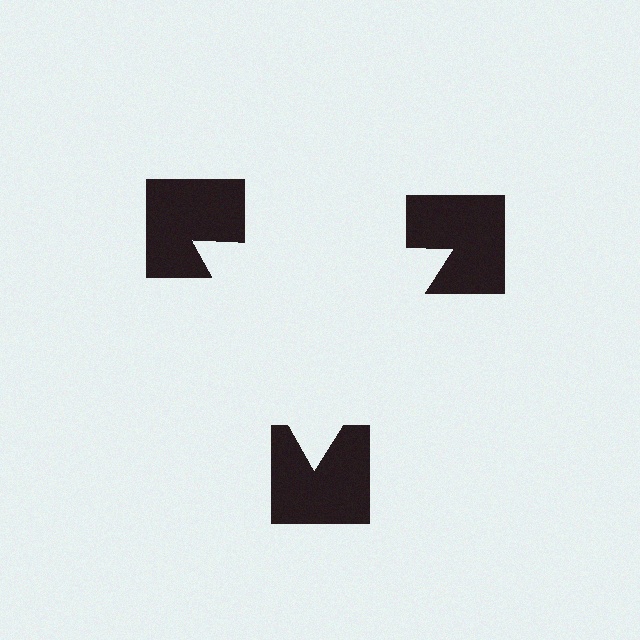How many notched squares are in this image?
There are 3 — one at each vertex of the illusory triangle.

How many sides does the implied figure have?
3 sides.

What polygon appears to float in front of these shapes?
An illusory triangle — its edges are inferred from the aligned wedge cuts in the notched squares, not physically drawn.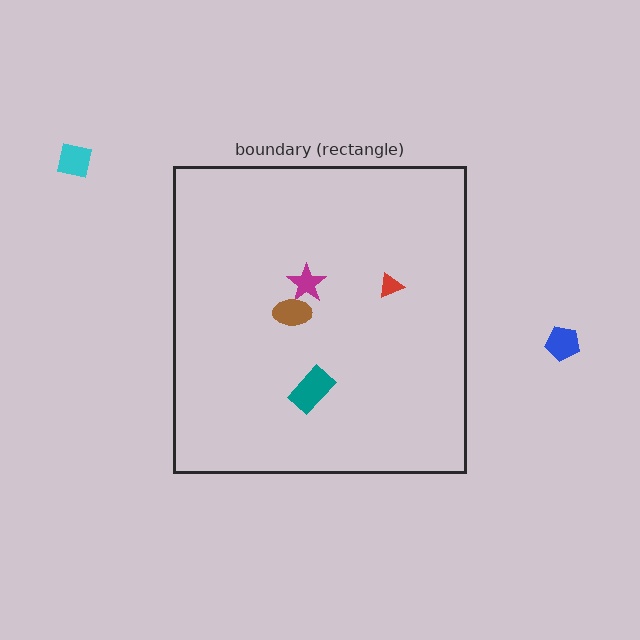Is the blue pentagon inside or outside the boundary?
Outside.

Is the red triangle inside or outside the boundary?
Inside.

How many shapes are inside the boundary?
4 inside, 2 outside.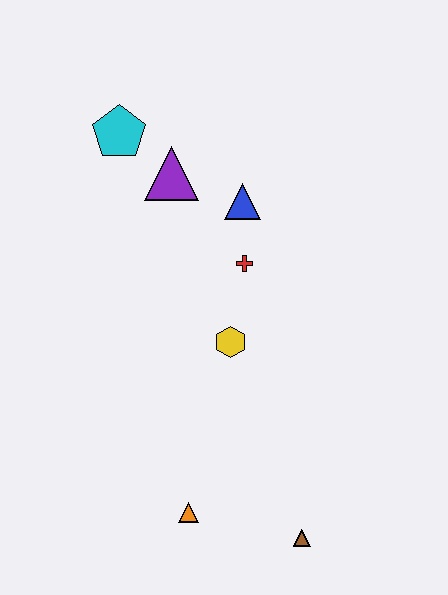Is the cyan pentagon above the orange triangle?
Yes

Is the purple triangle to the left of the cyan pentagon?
No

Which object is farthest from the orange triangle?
The cyan pentagon is farthest from the orange triangle.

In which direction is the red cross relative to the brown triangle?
The red cross is above the brown triangle.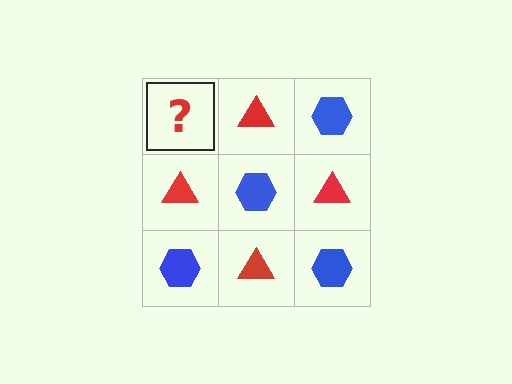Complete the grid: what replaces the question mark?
The question mark should be replaced with a blue hexagon.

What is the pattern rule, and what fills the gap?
The rule is that it alternates blue hexagon and red triangle in a checkerboard pattern. The gap should be filled with a blue hexagon.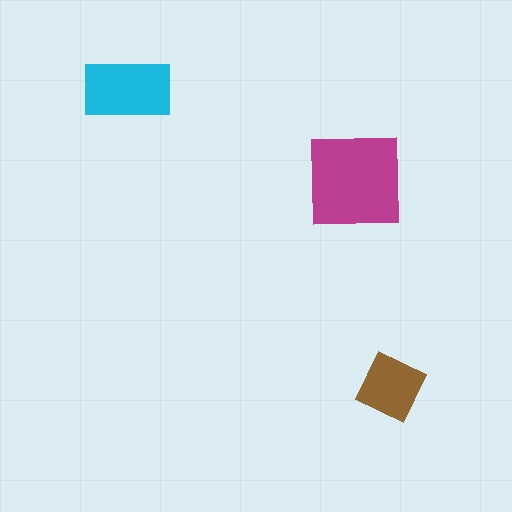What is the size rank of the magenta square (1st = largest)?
1st.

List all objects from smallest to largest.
The brown diamond, the cyan rectangle, the magenta square.